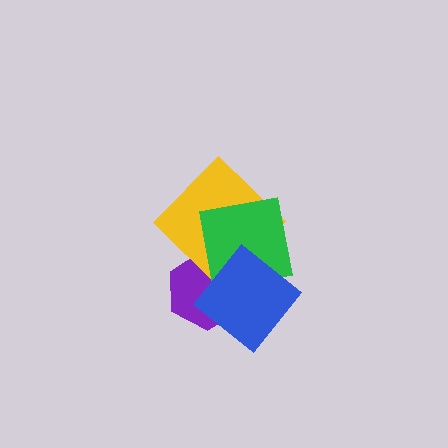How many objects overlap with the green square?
3 objects overlap with the green square.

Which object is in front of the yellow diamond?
The green square is in front of the yellow diamond.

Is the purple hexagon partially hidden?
Yes, it is partially covered by another shape.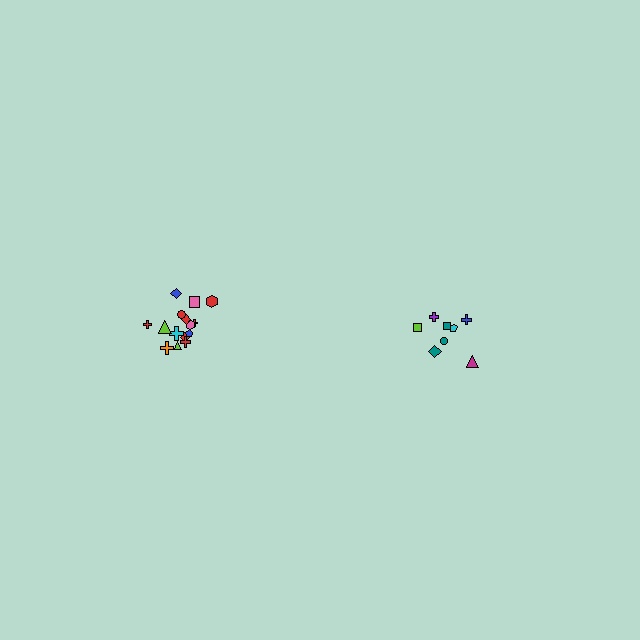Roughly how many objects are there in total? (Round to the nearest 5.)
Roughly 25 objects in total.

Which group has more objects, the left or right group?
The left group.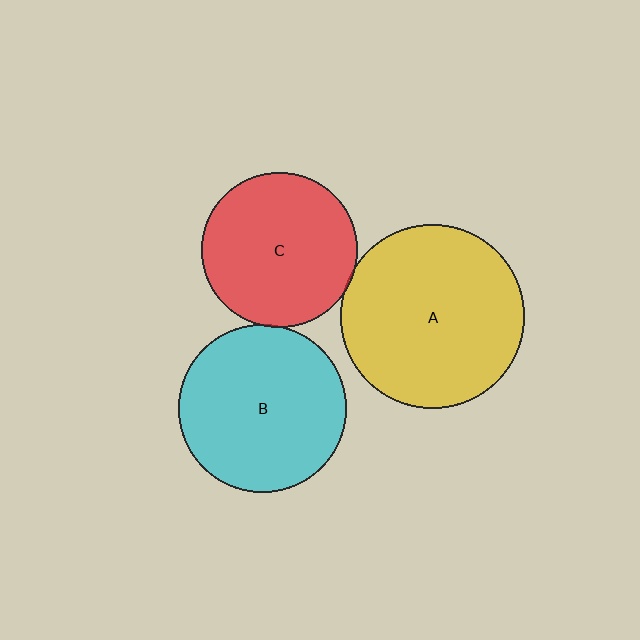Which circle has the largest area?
Circle A (yellow).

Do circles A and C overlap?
Yes.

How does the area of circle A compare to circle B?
Approximately 1.2 times.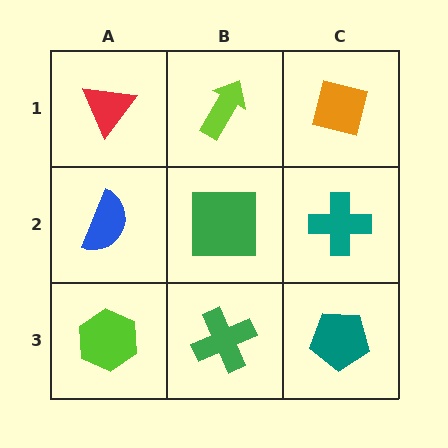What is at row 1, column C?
An orange square.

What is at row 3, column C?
A teal pentagon.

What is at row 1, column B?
A lime arrow.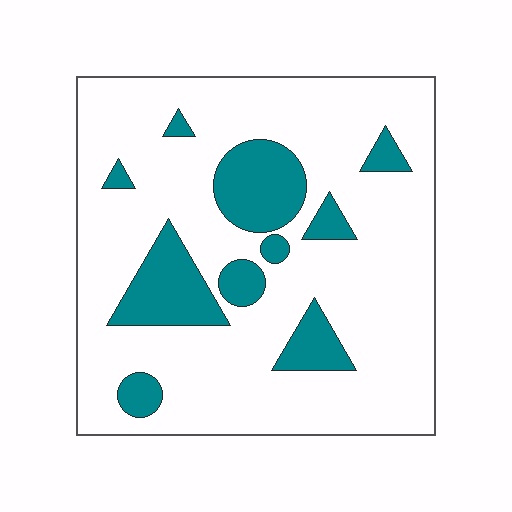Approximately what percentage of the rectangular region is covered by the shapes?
Approximately 20%.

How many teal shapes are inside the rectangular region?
10.